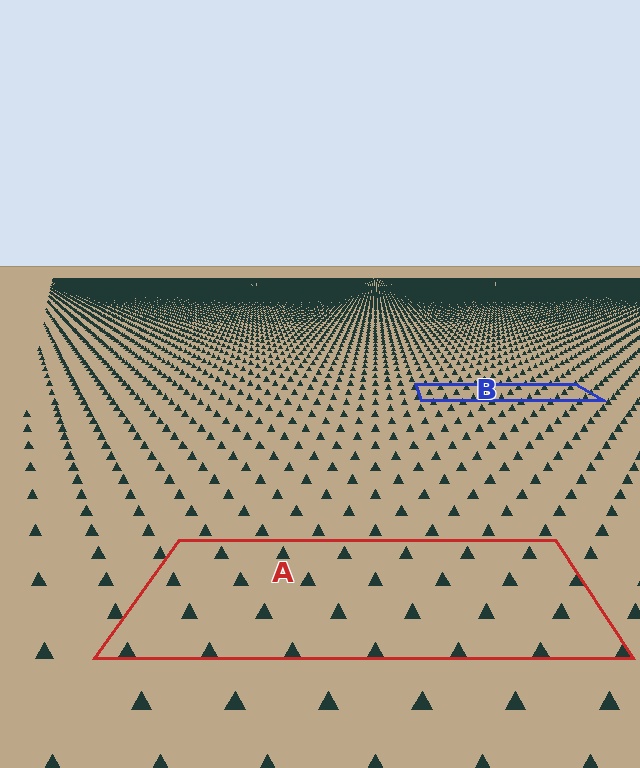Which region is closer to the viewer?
Region A is closer. The texture elements there are larger and more spread out.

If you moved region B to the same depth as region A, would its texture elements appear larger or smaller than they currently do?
They would appear larger. At a closer depth, the same texture elements are projected at a bigger on-screen size.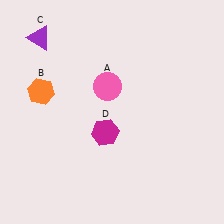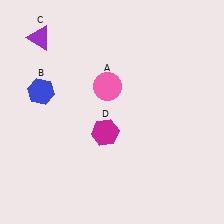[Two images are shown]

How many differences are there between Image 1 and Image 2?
There is 1 difference between the two images.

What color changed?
The hexagon (B) changed from orange in Image 1 to blue in Image 2.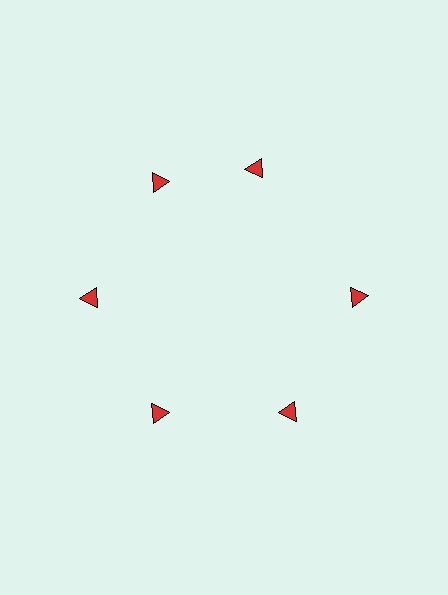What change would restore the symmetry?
The symmetry would be restored by rotating it back into even spacing with its neighbors so that all 6 triangles sit at equal angles and equal distance from the center.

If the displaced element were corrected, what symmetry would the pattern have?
It would have 6-fold rotational symmetry — the pattern would map onto itself every 60 degrees.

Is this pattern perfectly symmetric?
No. The 6 red triangles are arranged in a ring, but one element near the 1 o'clock position is rotated out of alignment along the ring, breaking the 6-fold rotational symmetry.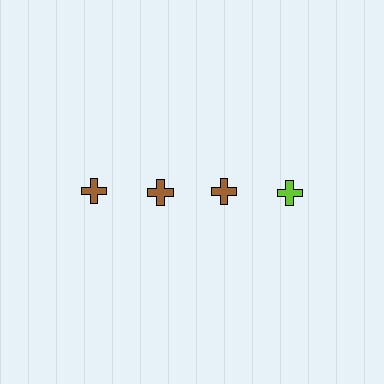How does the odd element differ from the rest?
It has a different color: lime instead of brown.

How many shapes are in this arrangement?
There are 4 shapes arranged in a grid pattern.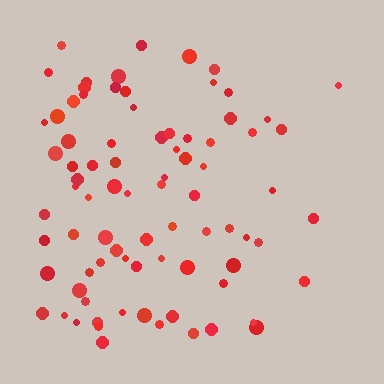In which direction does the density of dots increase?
From right to left, with the left side densest.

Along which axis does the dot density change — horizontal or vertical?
Horizontal.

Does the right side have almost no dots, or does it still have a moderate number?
Still a moderate number, just noticeably fewer than the left.